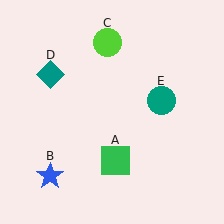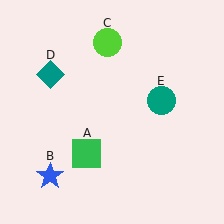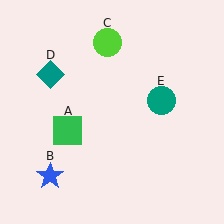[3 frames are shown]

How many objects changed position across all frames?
1 object changed position: green square (object A).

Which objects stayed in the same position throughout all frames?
Blue star (object B) and lime circle (object C) and teal diamond (object D) and teal circle (object E) remained stationary.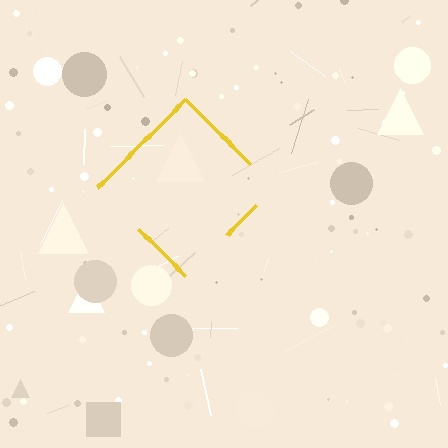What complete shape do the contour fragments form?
The contour fragments form a diamond.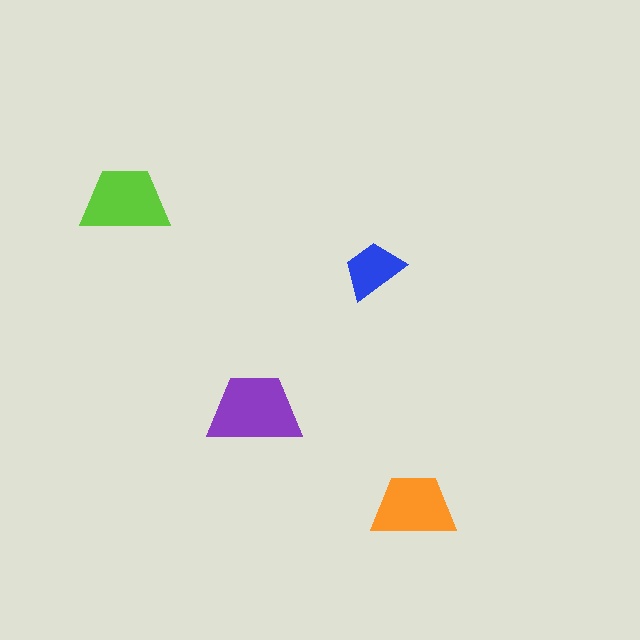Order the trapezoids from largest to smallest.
the purple one, the lime one, the orange one, the blue one.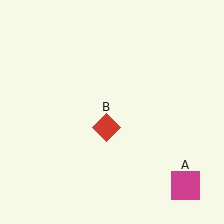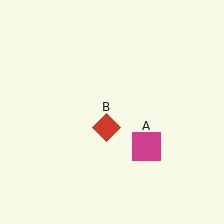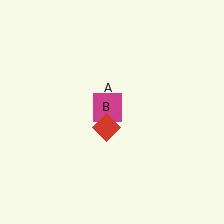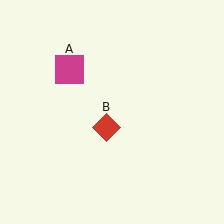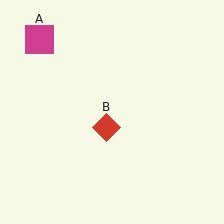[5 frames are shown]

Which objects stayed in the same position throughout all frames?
Red diamond (object B) remained stationary.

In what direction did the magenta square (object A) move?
The magenta square (object A) moved up and to the left.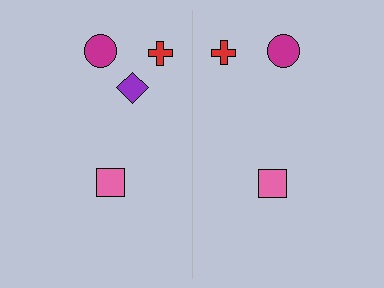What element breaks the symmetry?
A purple diamond is missing from the right side.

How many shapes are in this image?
There are 7 shapes in this image.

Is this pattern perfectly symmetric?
No, the pattern is not perfectly symmetric. A purple diamond is missing from the right side.